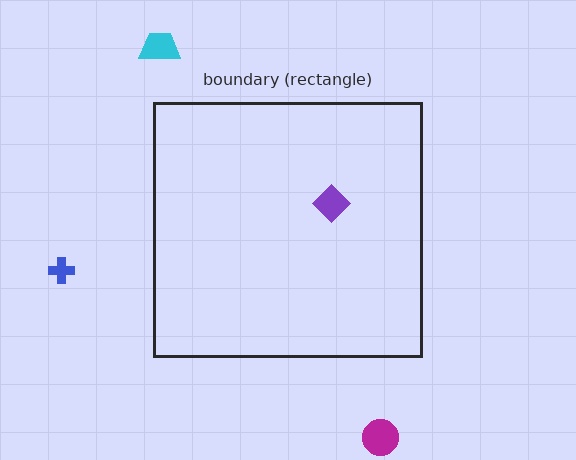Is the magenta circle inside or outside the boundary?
Outside.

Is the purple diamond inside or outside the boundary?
Inside.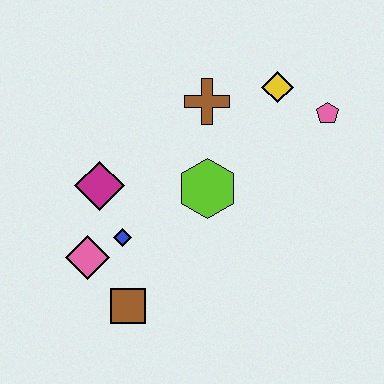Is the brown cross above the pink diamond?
Yes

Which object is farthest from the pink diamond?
The pink pentagon is farthest from the pink diamond.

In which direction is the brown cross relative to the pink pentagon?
The brown cross is to the left of the pink pentagon.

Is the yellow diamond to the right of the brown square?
Yes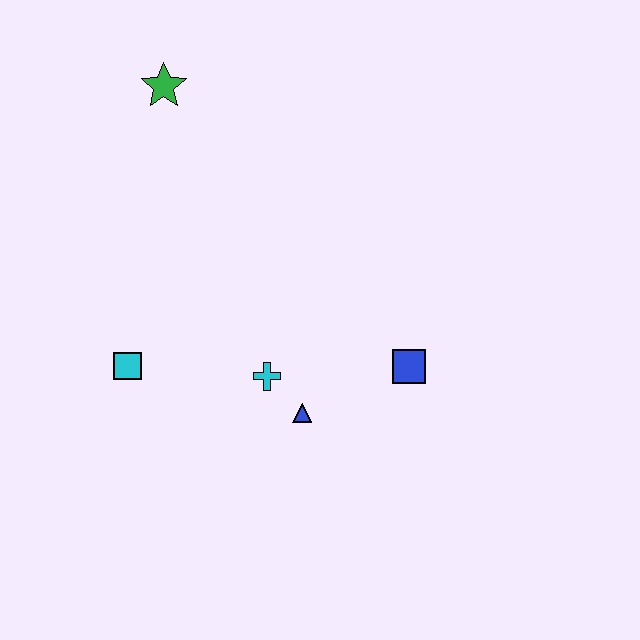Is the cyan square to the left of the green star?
Yes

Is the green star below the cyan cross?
No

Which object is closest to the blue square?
The blue triangle is closest to the blue square.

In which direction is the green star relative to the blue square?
The green star is above the blue square.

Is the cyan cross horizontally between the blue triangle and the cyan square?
Yes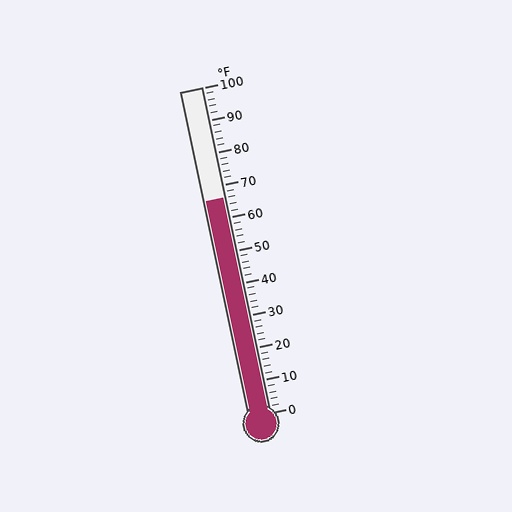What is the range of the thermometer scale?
The thermometer scale ranges from 0°F to 100°F.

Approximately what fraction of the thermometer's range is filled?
The thermometer is filled to approximately 65% of its range.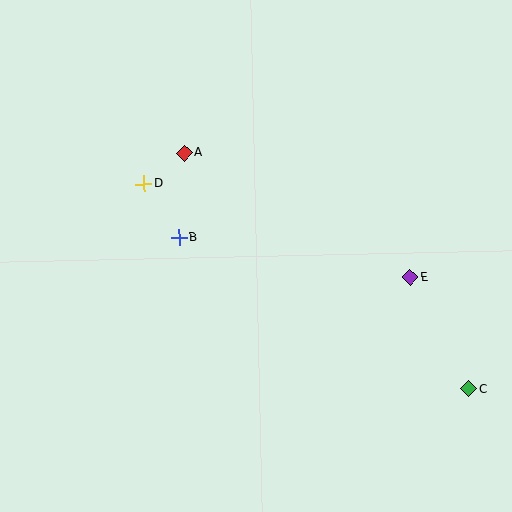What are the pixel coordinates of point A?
Point A is at (184, 153).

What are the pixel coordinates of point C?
Point C is at (469, 389).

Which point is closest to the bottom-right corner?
Point C is closest to the bottom-right corner.